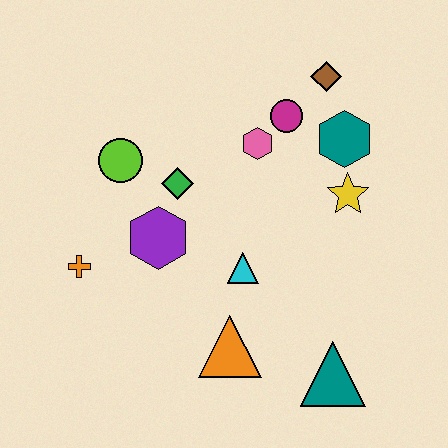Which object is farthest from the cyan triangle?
The brown diamond is farthest from the cyan triangle.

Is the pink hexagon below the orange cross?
No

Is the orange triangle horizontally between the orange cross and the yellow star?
Yes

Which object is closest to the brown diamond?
The magenta circle is closest to the brown diamond.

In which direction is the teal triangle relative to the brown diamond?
The teal triangle is below the brown diamond.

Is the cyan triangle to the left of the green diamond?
No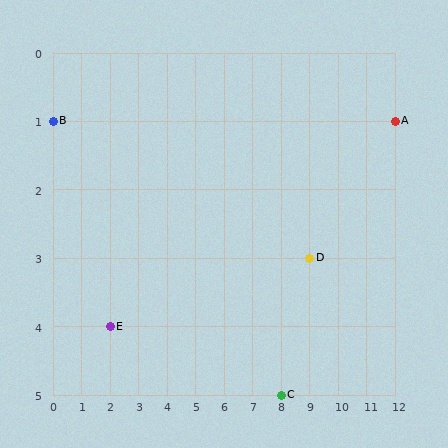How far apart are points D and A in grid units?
Points D and A are 3 columns and 2 rows apart (about 3.6 grid units diagonally).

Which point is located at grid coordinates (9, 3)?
Point D is at (9, 3).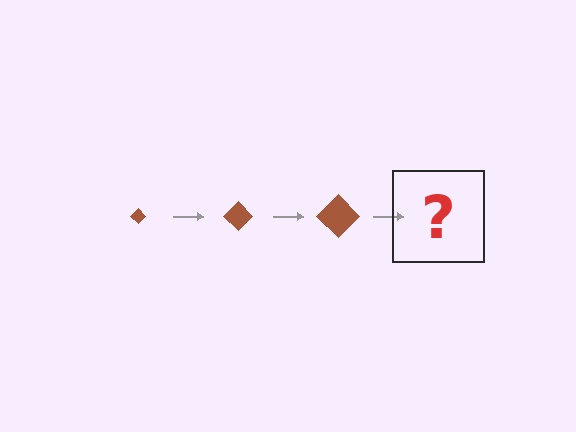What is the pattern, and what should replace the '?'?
The pattern is that the diamond gets progressively larger each step. The '?' should be a brown diamond, larger than the previous one.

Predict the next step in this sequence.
The next step is a brown diamond, larger than the previous one.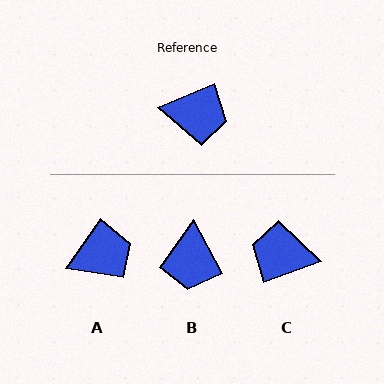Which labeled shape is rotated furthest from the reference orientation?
C, about 178 degrees away.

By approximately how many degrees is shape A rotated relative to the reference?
Approximately 33 degrees counter-clockwise.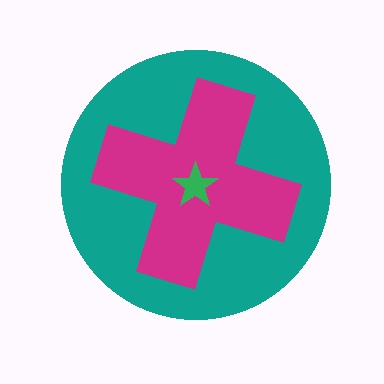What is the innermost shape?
The green star.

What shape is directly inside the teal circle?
The magenta cross.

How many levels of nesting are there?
3.